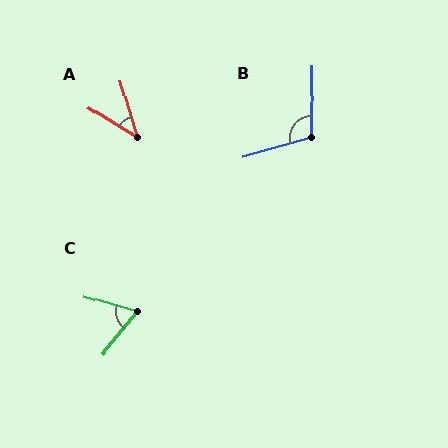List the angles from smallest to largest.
A (42°), C (66°), B (107°).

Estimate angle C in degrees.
Approximately 66 degrees.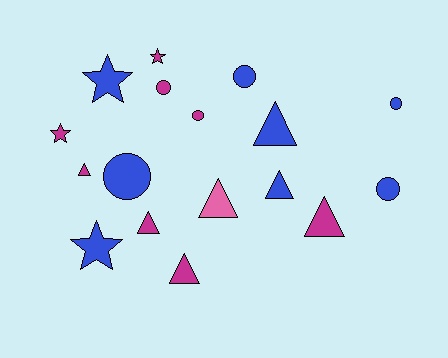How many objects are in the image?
There are 17 objects.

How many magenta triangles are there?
There are 4 magenta triangles.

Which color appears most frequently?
Blue, with 8 objects.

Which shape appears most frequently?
Triangle, with 7 objects.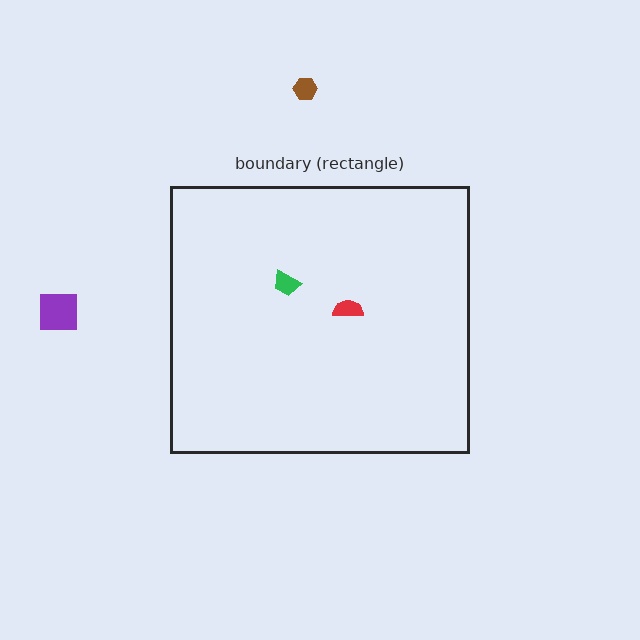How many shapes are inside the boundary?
2 inside, 2 outside.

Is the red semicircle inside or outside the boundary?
Inside.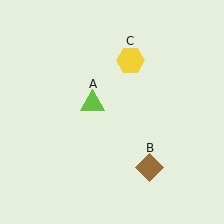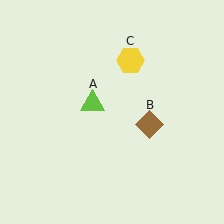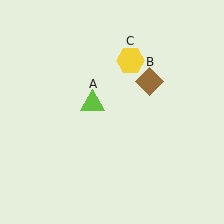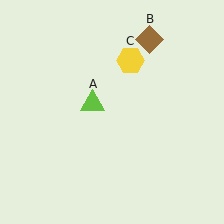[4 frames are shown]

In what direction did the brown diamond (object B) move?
The brown diamond (object B) moved up.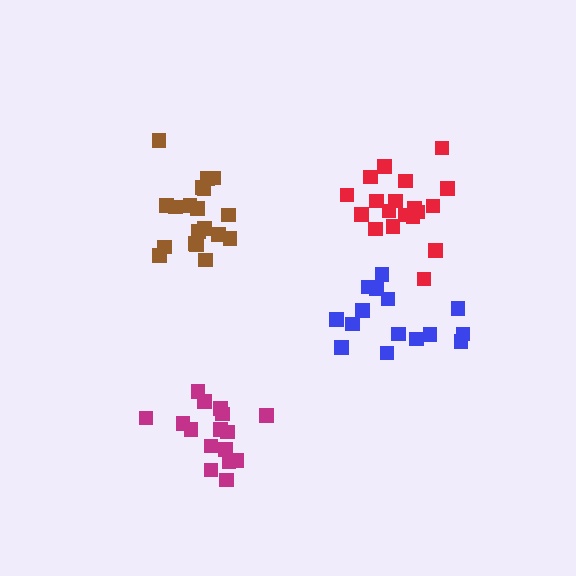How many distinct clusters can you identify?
There are 4 distinct clusters.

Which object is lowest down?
The magenta cluster is bottommost.